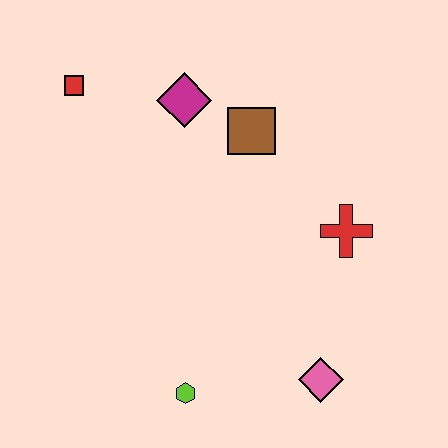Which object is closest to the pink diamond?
The lime hexagon is closest to the pink diamond.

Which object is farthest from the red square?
The pink diamond is farthest from the red square.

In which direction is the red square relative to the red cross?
The red square is to the left of the red cross.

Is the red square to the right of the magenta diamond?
No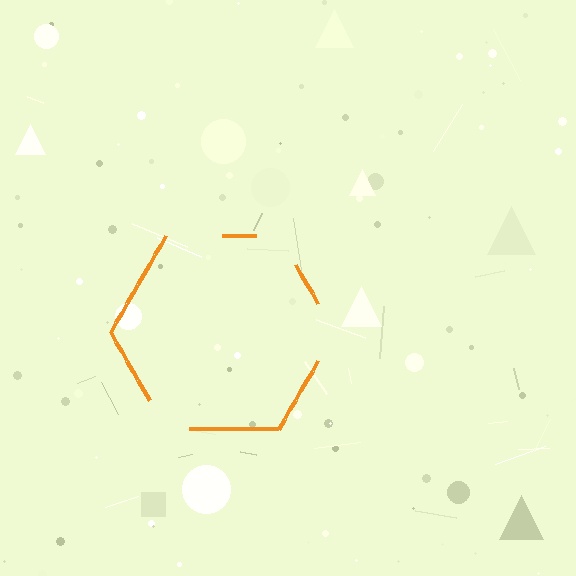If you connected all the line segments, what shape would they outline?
They would outline a hexagon.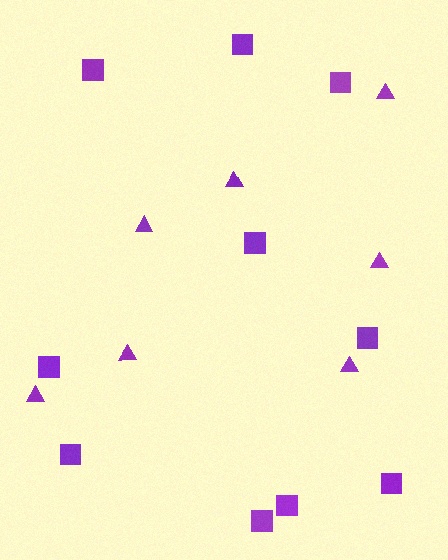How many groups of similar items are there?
There are 2 groups: one group of triangles (7) and one group of squares (10).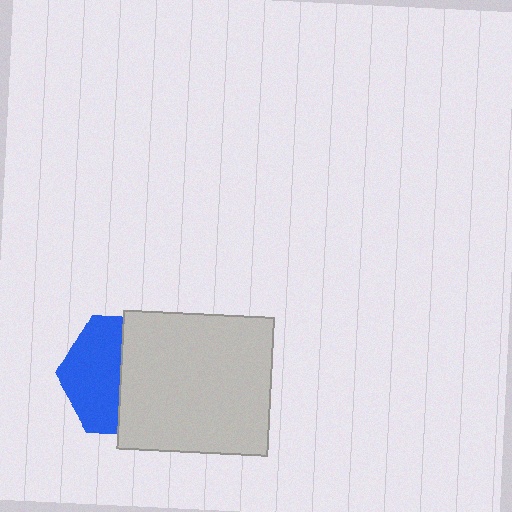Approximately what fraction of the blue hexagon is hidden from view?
Roughly 53% of the blue hexagon is hidden behind the light gray rectangle.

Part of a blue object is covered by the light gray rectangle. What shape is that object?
It is a hexagon.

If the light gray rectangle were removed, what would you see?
You would see the complete blue hexagon.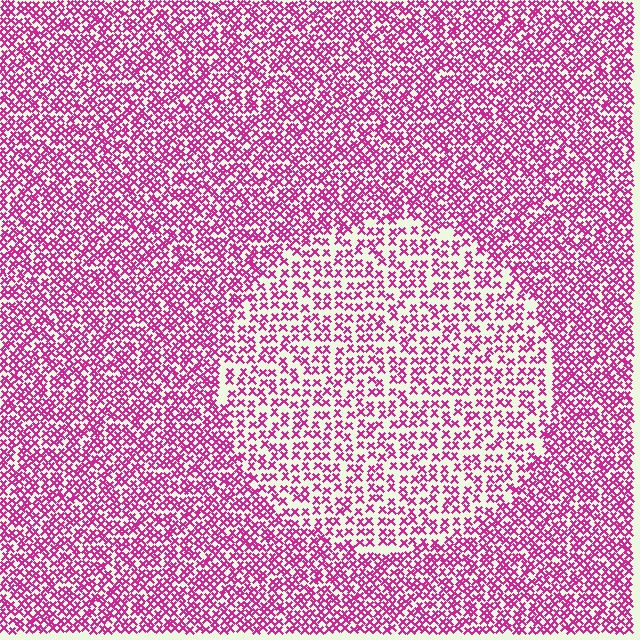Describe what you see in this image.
The image contains small magenta elements arranged at two different densities. A circle-shaped region is visible where the elements are less densely packed than the surrounding area.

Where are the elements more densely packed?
The elements are more densely packed outside the circle boundary.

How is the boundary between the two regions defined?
The boundary is defined by a change in element density (approximately 1.8x ratio). All elements are the same color, size, and shape.